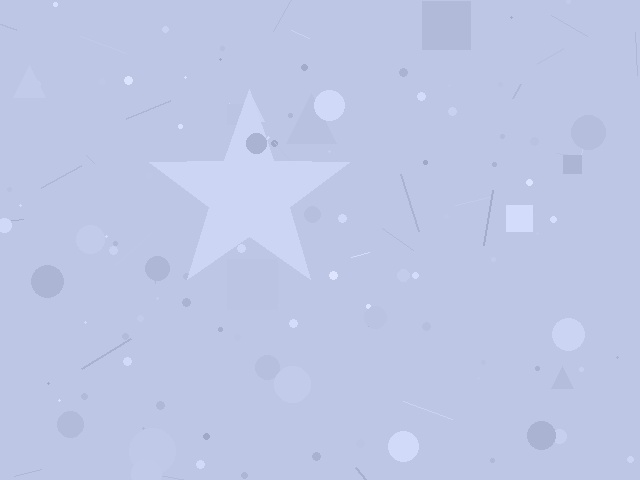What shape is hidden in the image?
A star is hidden in the image.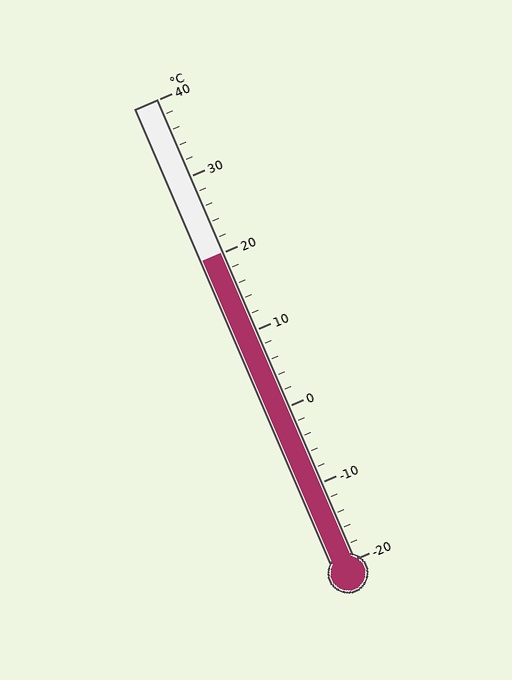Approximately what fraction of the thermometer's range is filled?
The thermometer is filled to approximately 65% of its range.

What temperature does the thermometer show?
The thermometer shows approximately 20°C.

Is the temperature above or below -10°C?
The temperature is above -10°C.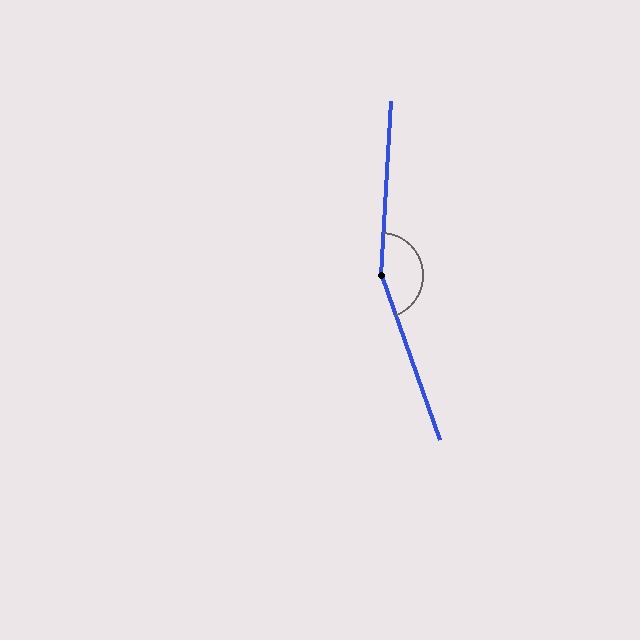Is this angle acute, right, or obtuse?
It is obtuse.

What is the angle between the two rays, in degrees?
Approximately 157 degrees.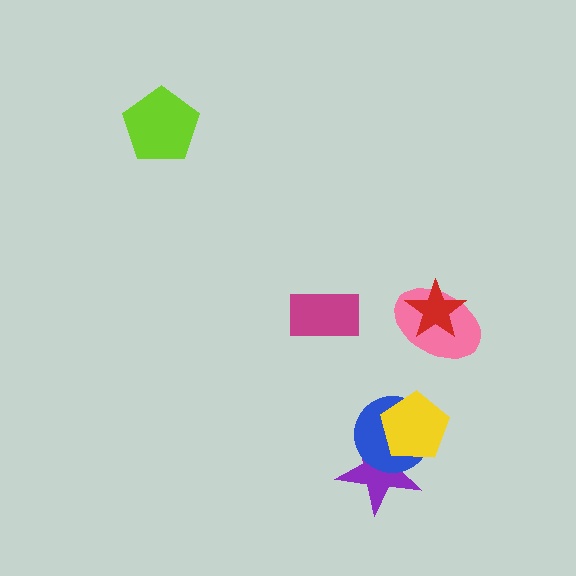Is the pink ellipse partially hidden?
Yes, it is partially covered by another shape.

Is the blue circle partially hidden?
Yes, it is partially covered by another shape.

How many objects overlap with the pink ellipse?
1 object overlaps with the pink ellipse.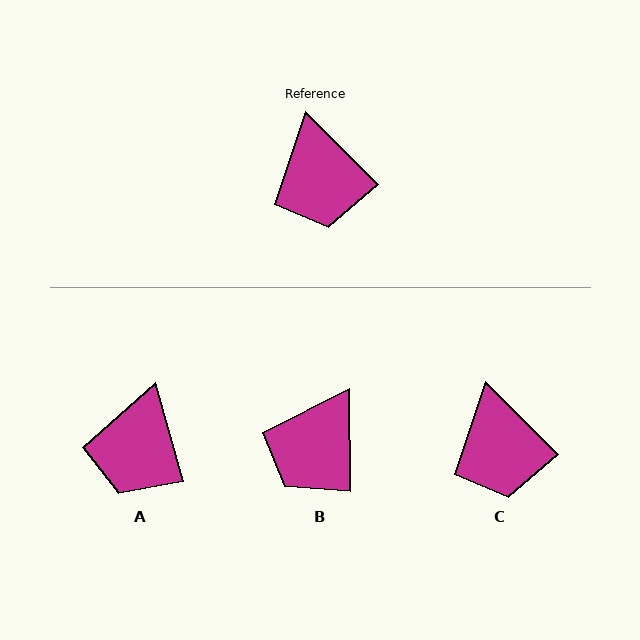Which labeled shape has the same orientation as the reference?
C.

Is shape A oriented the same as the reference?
No, it is off by about 30 degrees.